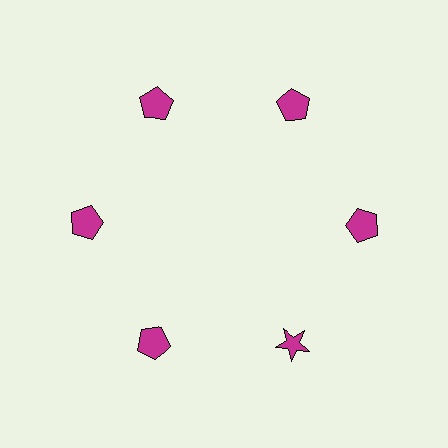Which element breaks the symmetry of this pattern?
The magenta star at roughly the 5 o'clock position breaks the symmetry. All other shapes are magenta pentagons.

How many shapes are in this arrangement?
There are 6 shapes arranged in a ring pattern.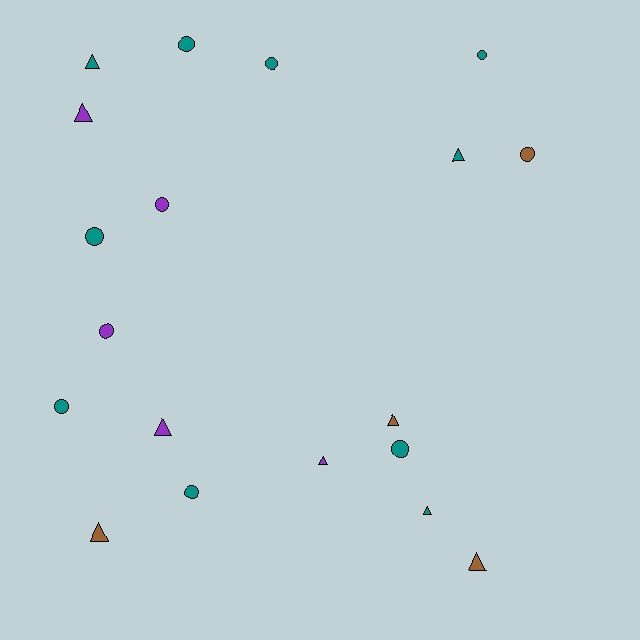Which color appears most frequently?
Teal, with 10 objects.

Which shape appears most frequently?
Circle, with 10 objects.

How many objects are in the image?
There are 19 objects.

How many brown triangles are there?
There are 3 brown triangles.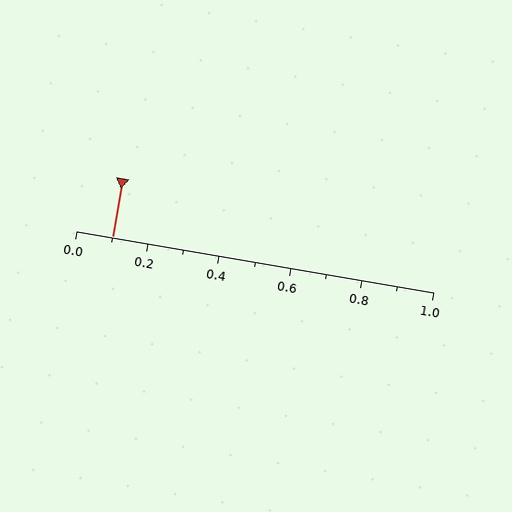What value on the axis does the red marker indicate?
The marker indicates approximately 0.1.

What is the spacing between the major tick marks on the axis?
The major ticks are spaced 0.2 apart.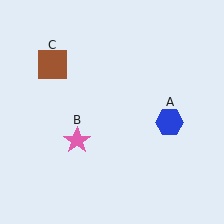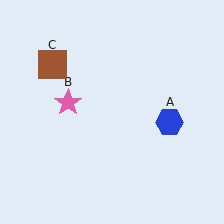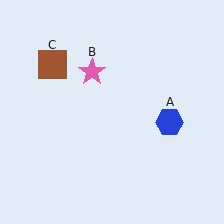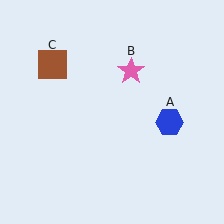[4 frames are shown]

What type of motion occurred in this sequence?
The pink star (object B) rotated clockwise around the center of the scene.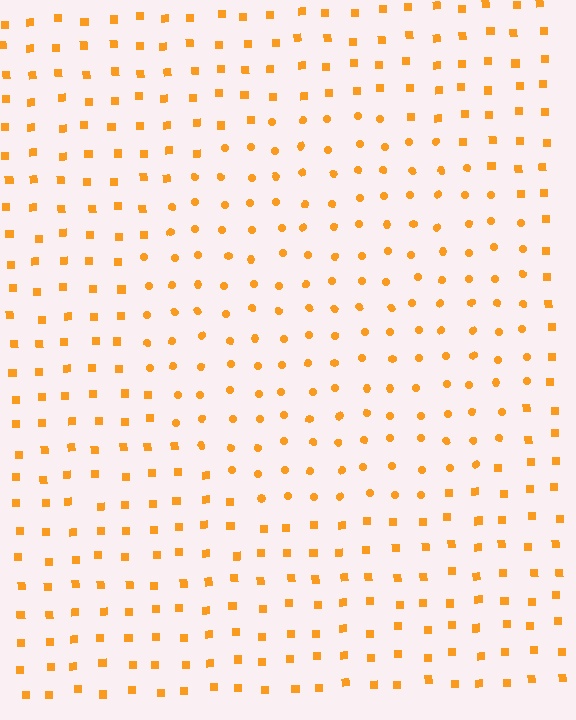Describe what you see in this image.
The image is filled with small orange elements arranged in a uniform grid. A circle-shaped region contains circles, while the surrounding area contains squares. The boundary is defined purely by the change in element shape.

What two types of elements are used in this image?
The image uses circles inside the circle region and squares outside it.